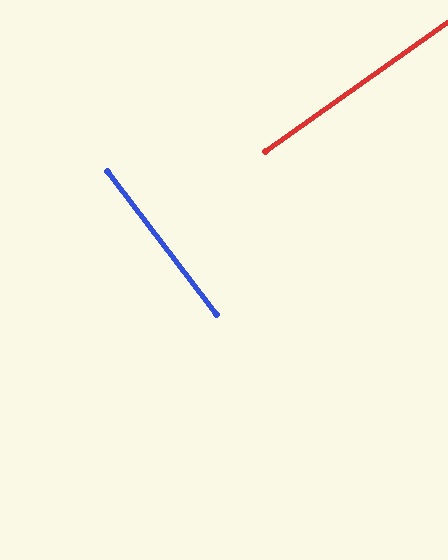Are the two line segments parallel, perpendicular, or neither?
Perpendicular — they meet at approximately 88°.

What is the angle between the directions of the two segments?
Approximately 88 degrees.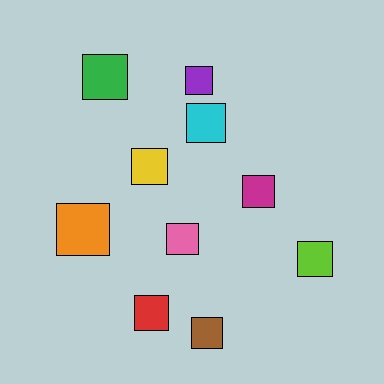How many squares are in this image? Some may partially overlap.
There are 10 squares.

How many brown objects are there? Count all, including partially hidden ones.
There is 1 brown object.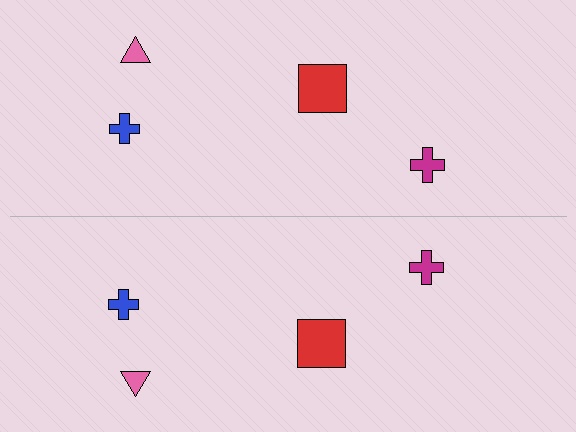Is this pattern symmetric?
Yes, this pattern has bilateral (reflection) symmetry.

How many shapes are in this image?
There are 8 shapes in this image.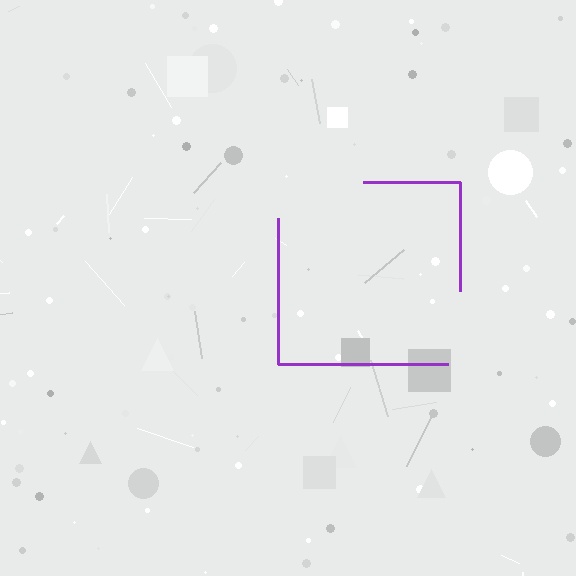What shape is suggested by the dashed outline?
The dashed outline suggests a square.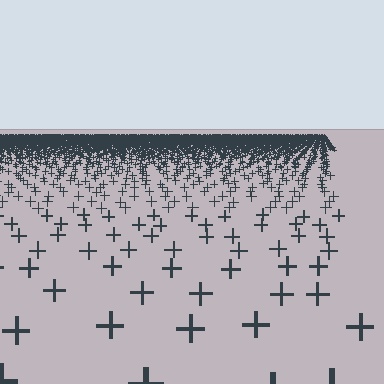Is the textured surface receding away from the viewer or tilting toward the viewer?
The surface is receding away from the viewer. Texture elements get smaller and denser toward the top.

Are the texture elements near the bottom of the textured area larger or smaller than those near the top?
Larger. Near the bottom, elements are closer to the viewer and appear at a bigger on-screen size.